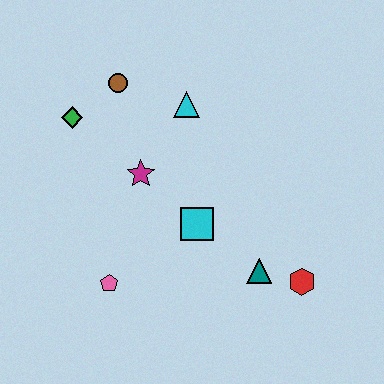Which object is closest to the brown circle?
The green diamond is closest to the brown circle.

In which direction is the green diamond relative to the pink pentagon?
The green diamond is above the pink pentagon.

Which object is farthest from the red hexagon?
The green diamond is farthest from the red hexagon.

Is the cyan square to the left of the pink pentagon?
No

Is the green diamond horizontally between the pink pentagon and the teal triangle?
No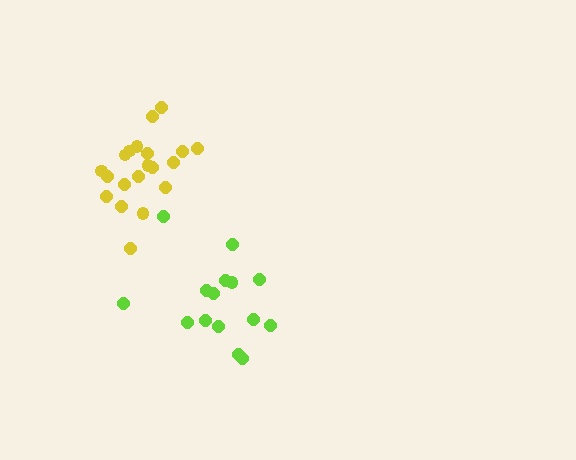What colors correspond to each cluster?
The clusters are colored: lime, yellow.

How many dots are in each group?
Group 1: 15 dots, Group 2: 20 dots (35 total).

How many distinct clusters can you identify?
There are 2 distinct clusters.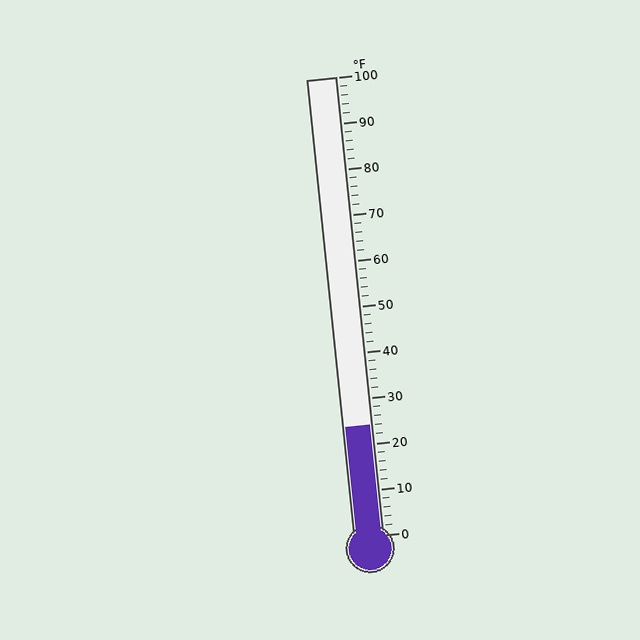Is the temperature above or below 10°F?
The temperature is above 10°F.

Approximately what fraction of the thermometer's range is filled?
The thermometer is filled to approximately 25% of its range.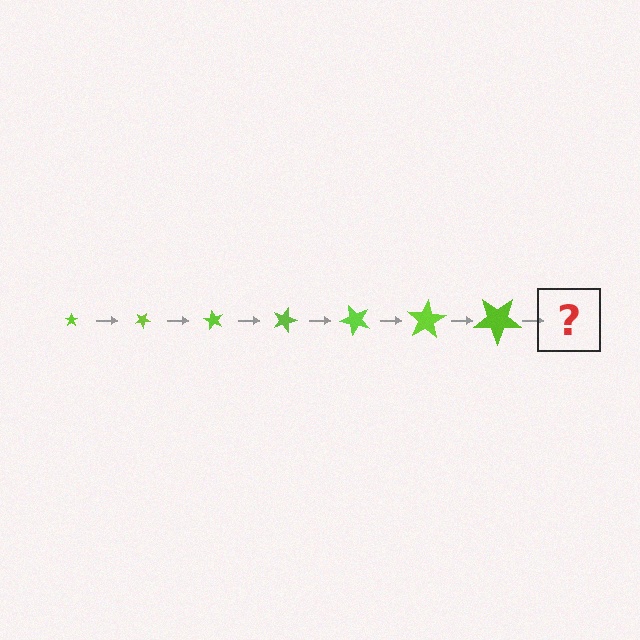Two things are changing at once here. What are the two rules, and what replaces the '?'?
The two rules are that the star grows larger each step and it rotates 30 degrees each step. The '?' should be a star, larger than the previous one and rotated 210 degrees from the start.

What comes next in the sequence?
The next element should be a star, larger than the previous one and rotated 210 degrees from the start.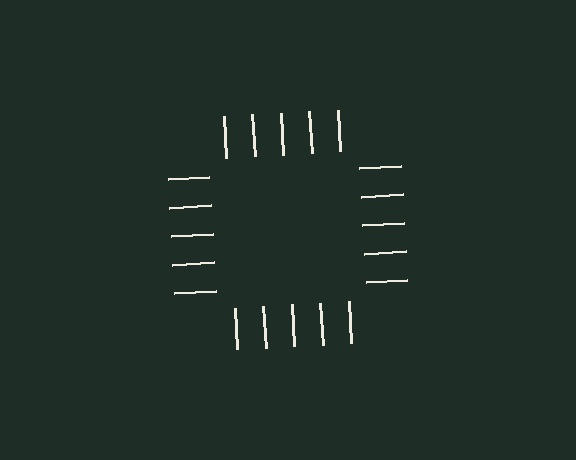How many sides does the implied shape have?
4 sides — the line-ends trace a square.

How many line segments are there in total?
20 — 5 along each of the 4 edges.